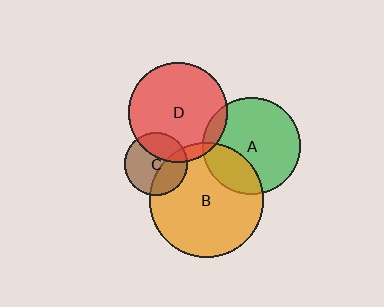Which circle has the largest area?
Circle B (orange).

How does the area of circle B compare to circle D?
Approximately 1.3 times.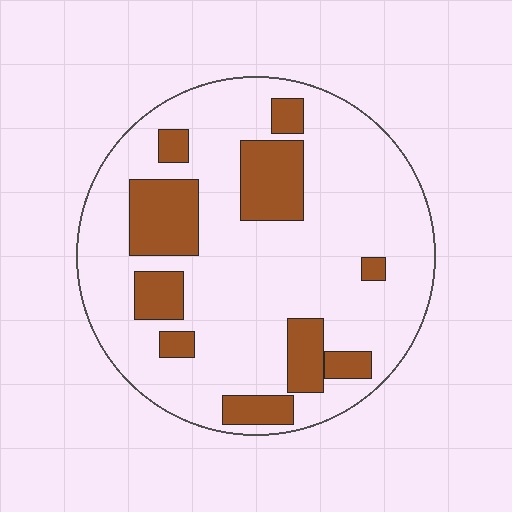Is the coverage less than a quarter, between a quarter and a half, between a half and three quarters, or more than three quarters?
Less than a quarter.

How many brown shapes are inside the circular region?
10.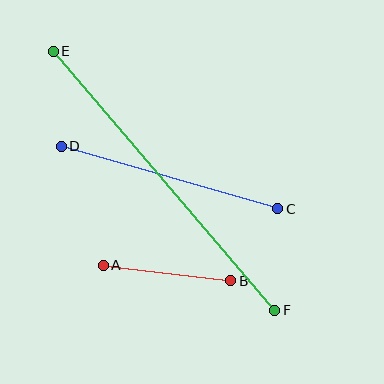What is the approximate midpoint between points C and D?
The midpoint is at approximately (169, 177) pixels.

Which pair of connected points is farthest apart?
Points E and F are farthest apart.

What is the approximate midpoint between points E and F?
The midpoint is at approximately (164, 181) pixels.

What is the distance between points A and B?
The distance is approximately 129 pixels.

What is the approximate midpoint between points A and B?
The midpoint is at approximately (167, 273) pixels.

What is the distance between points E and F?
The distance is approximately 341 pixels.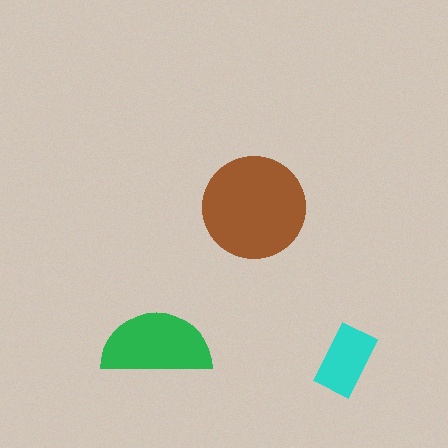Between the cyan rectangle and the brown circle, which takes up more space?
The brown circle.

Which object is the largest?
The brown circle.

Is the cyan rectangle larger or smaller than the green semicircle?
Smaller.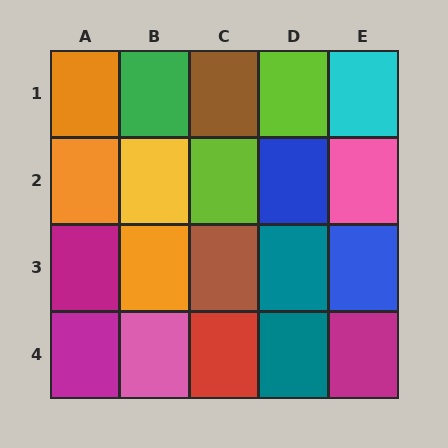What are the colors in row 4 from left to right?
Magenta, pink, red, teal, magenta.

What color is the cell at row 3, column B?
Orange.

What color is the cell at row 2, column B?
Yellow.